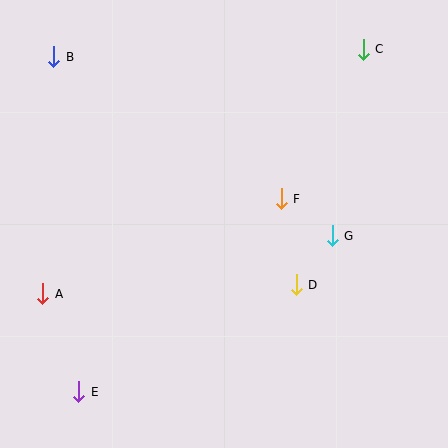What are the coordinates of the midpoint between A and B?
The midpoint between A and B is at (48, 175).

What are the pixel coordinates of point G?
Point G is at (332, 236).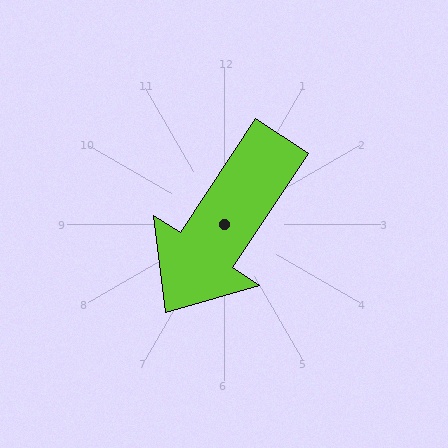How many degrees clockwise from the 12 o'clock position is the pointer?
Approximately 214 degrees.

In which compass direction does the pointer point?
Southwest.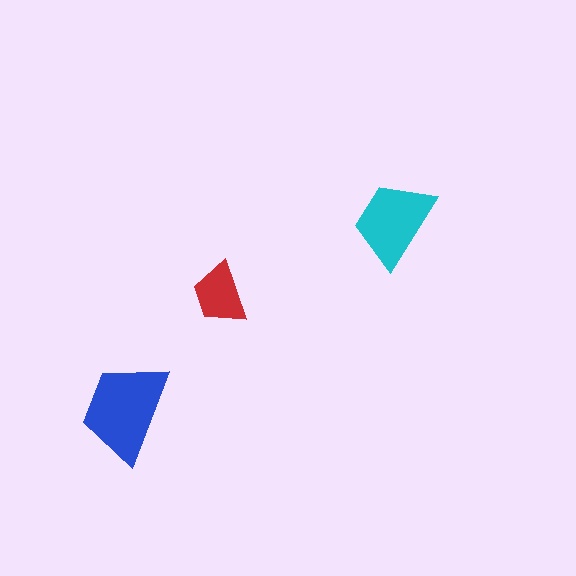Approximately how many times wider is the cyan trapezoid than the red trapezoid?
About 1.5 times wider.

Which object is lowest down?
The blue trapezoid is bottommost.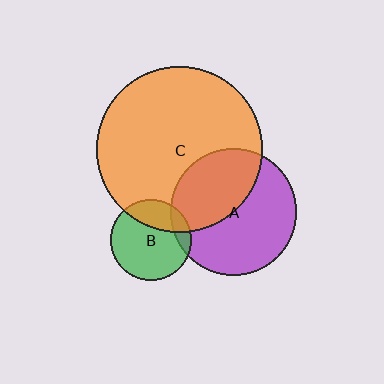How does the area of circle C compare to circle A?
Approximately 1.7 times.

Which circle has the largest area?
Circle C (orange).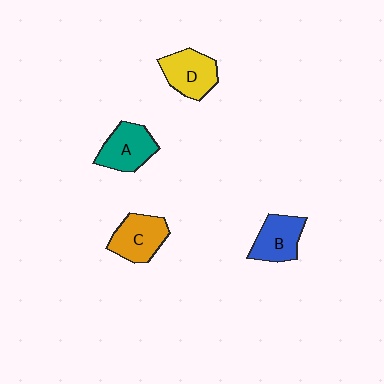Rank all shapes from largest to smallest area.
From largest to smallest: C (orange), A (teal), D (yellow), B (blue).